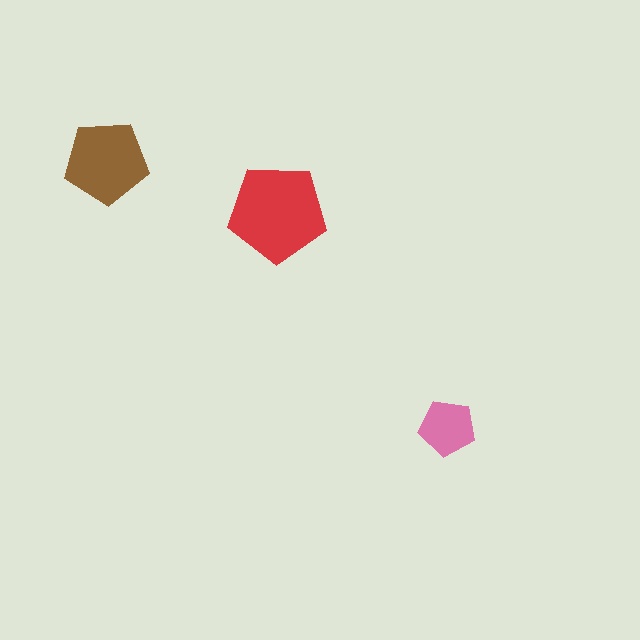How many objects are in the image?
There are 3 objects in the image.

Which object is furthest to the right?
The pink pentagon is rightmost.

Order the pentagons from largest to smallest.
the red one, the brown one, the pink one.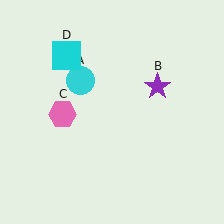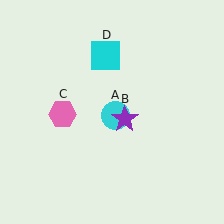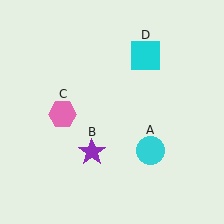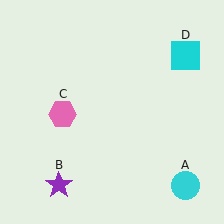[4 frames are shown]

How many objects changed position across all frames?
3 objects changed position: cyan circle (object A), purple star (object B), cyan square (object D).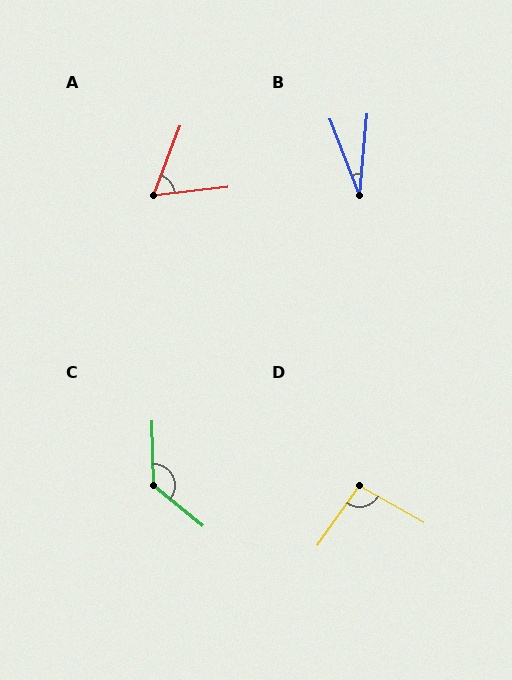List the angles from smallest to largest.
B (27°), A (62°), D (96°), C (130°).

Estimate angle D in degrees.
Approximately 96 degrees.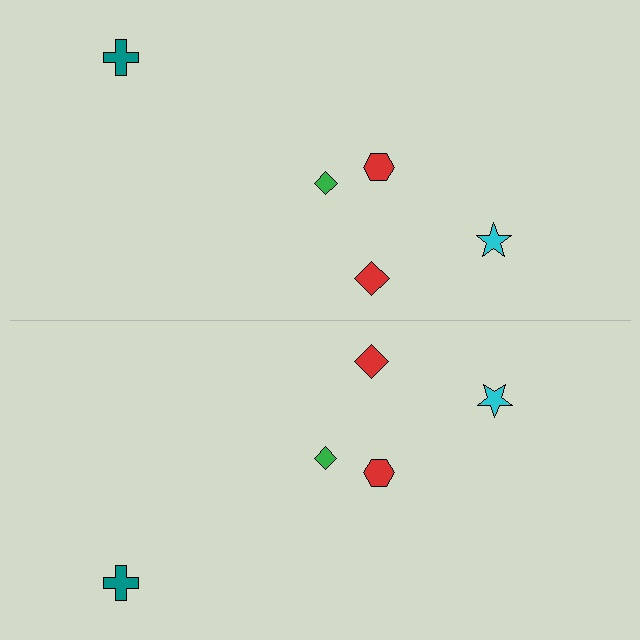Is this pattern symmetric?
Yes, this pattern has bilateral (reflection) symmetry.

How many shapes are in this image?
There are 10 shapes in this image.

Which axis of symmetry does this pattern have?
The pattern has a horizontal axis of symmetry running through the center of the image.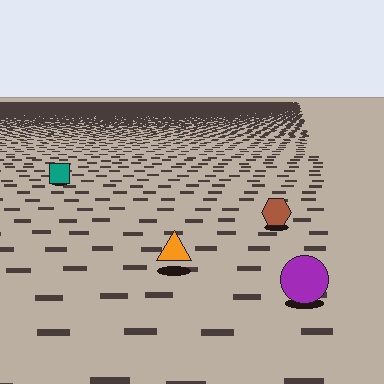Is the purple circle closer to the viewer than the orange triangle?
Yes. The purple circle is closer — you can tell from the texture gradient: the ground texture is coarser near it.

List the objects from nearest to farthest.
From nearest to farthest: the purple circle, the orange triangle, the brown hexagon, the teal square.